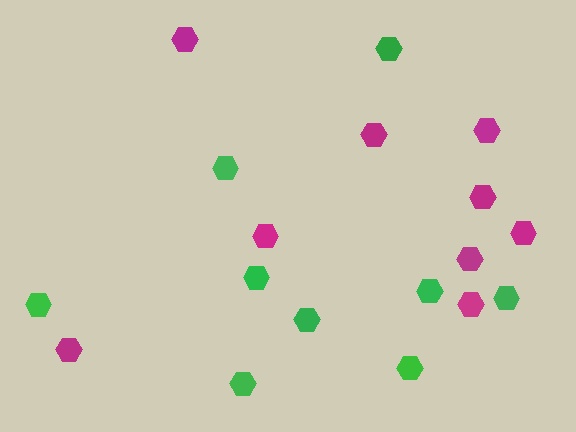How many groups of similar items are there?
There are 2 groups: one group of magenta hexagons (9) and one group of green hexagons (9).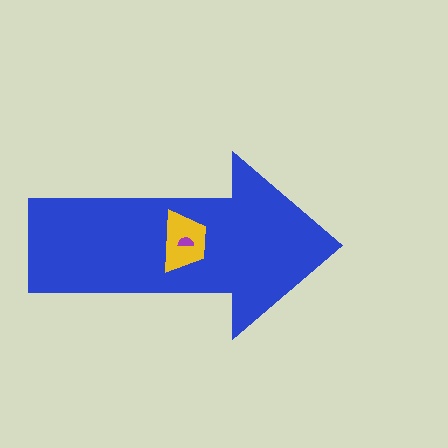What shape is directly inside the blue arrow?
The yellow trapezoid.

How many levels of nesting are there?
3.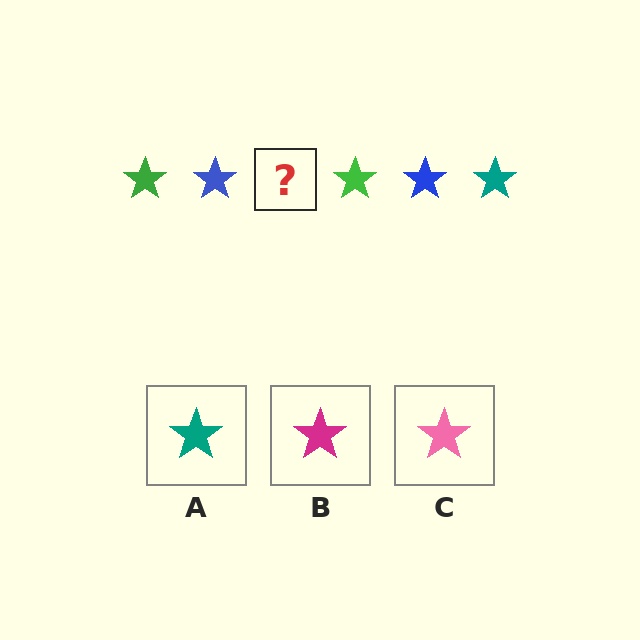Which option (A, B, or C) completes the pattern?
A.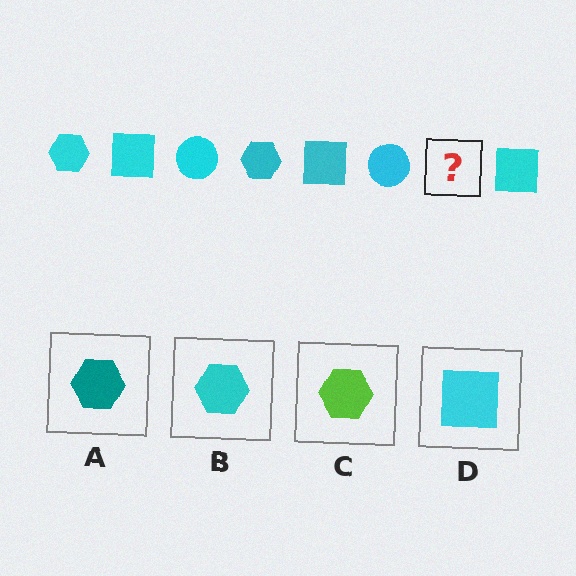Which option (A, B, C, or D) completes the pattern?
B.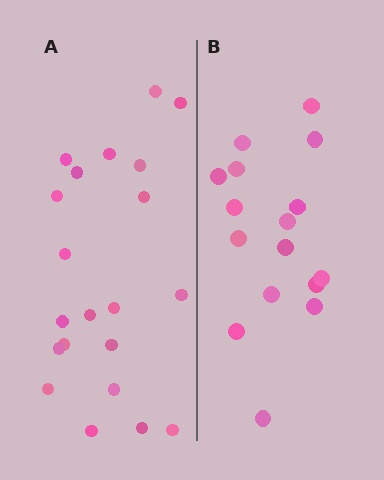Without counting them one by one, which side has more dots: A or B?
Region A (the left region) has more dots.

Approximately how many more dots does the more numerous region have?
Region A has about 5 more dots than region B.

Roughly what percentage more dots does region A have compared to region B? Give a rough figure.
About 30% more.